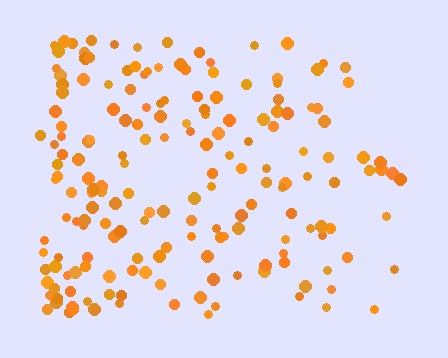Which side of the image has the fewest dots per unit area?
The right.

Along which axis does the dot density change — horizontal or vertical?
Horizontal.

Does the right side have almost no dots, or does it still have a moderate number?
Still a moderate number, just noticeably fewer than the left.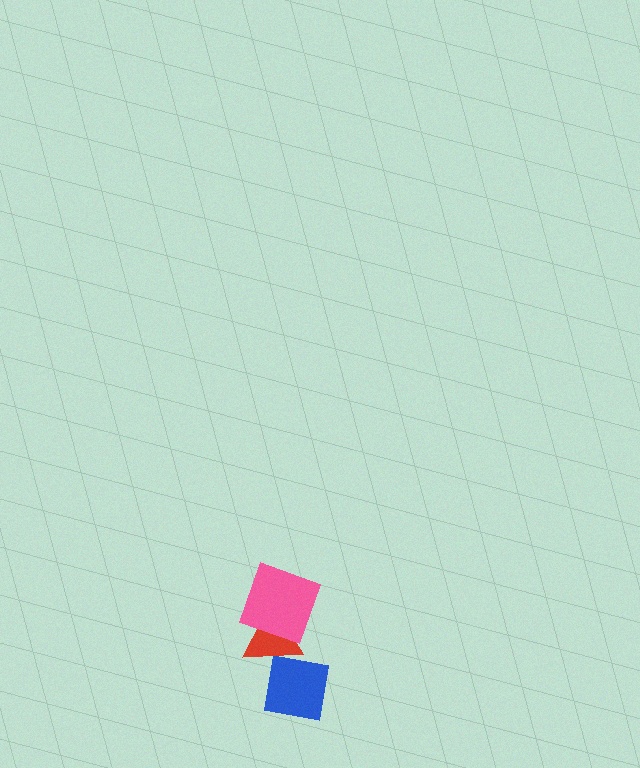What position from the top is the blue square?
The blue square is 3rd from the top.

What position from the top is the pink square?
The pink square is 1st from the top.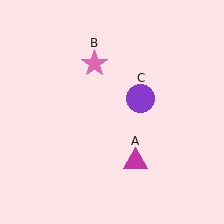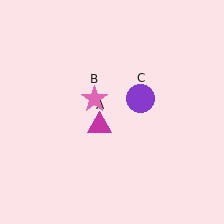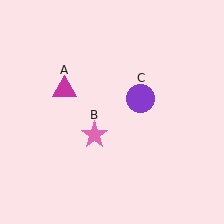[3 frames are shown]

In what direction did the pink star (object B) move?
The pink star (object B) moved down.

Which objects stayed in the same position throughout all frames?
Purple circle (object C) remained stationary.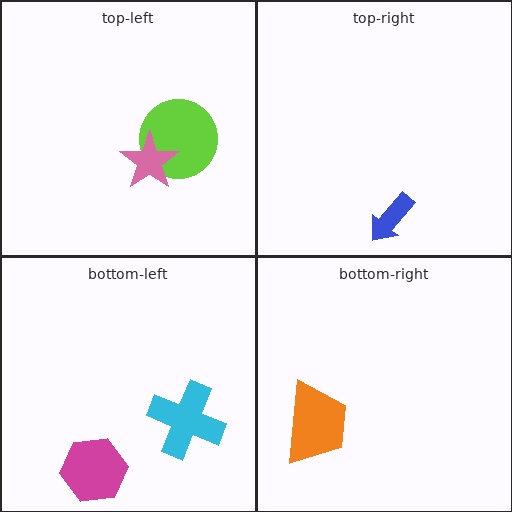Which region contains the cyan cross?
The bottom-left region.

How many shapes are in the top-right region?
1.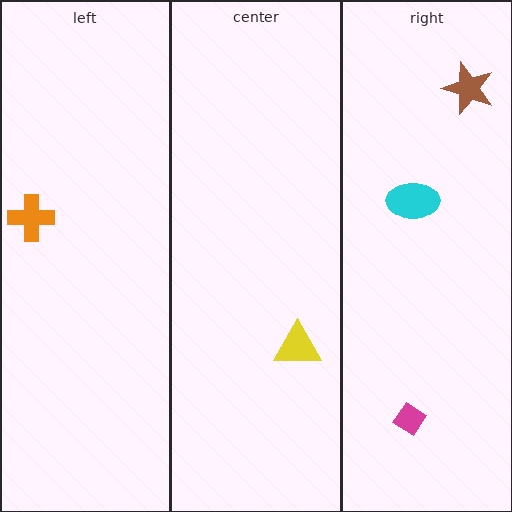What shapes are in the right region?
The magenta diamond, the brown star, the cyan ellipse.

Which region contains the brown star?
The right region.